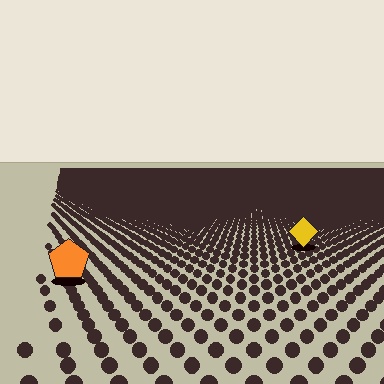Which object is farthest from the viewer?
The yellow diamond is farthest from the viewer. It appears smaller and the ground texture around it is denser.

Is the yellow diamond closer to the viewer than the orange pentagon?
No. The orange pentagon is closer — you can tell from the texture gradient: the ground texture is coarser near it.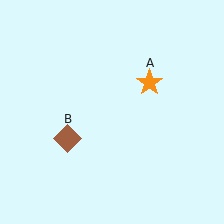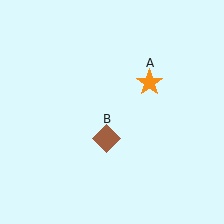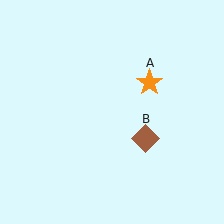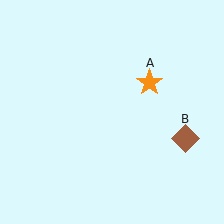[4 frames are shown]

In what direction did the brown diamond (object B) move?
The brown diamond (object B) moved right.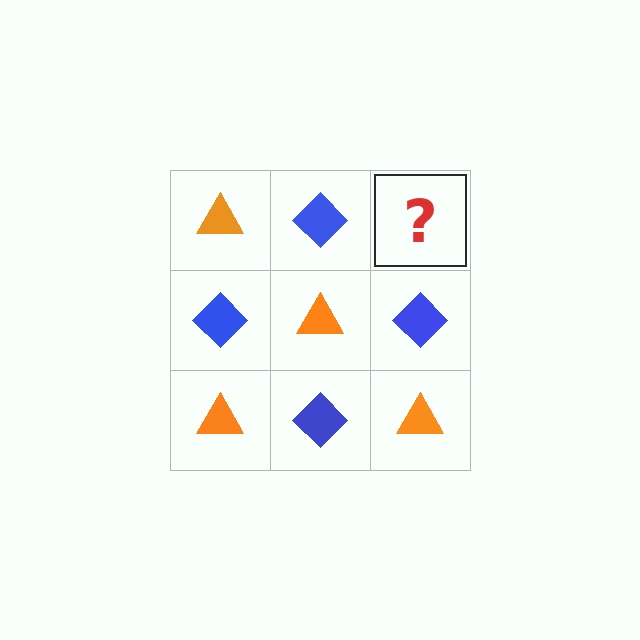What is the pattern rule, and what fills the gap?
The rule is that it alternates orange triangle and blue diamond in a checkerboard pattern. The gap should be filled with an orange triangle.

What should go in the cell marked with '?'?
The missing cell should contain an orange triangle.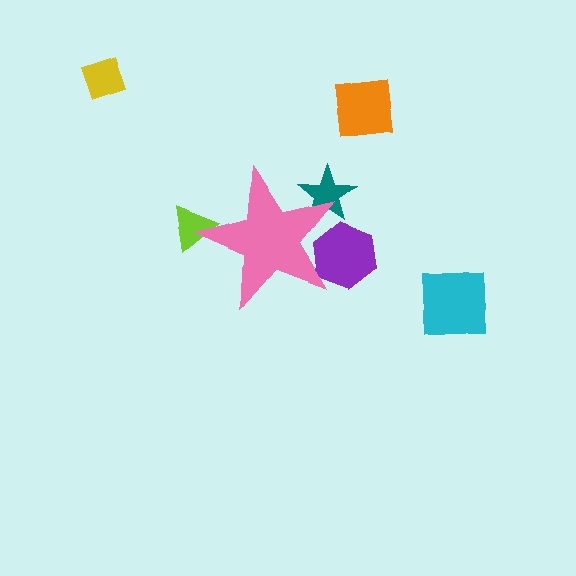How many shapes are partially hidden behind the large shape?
3 shapes are partially hidden.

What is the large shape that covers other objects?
A pink star.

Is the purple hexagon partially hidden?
Yes, the purple hexagon is partially hidden behind the pink star.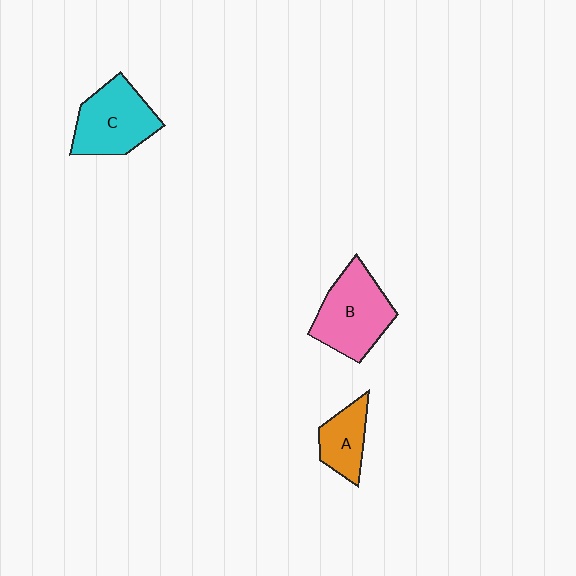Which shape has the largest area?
Shape B (pink).